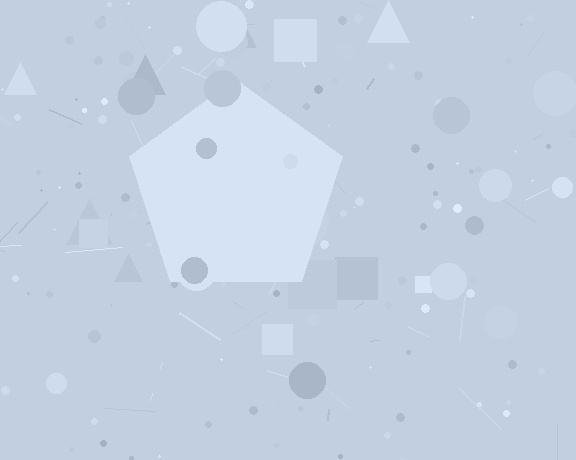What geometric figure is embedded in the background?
A pentagon is embedded in the background.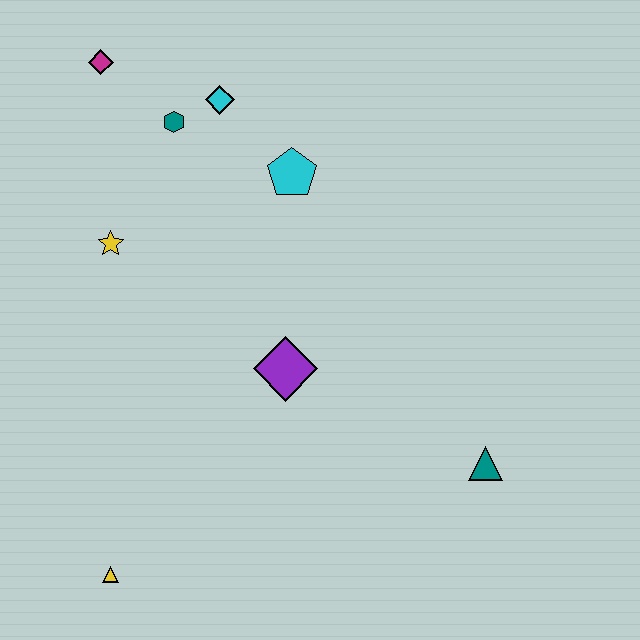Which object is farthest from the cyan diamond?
The yellow triangle is farthest from the cyan diamond.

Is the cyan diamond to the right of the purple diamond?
No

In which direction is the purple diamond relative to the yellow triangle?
The purple diamond is above the yellow triangle.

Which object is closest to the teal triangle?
The purple diamond is closest to the teal triangle.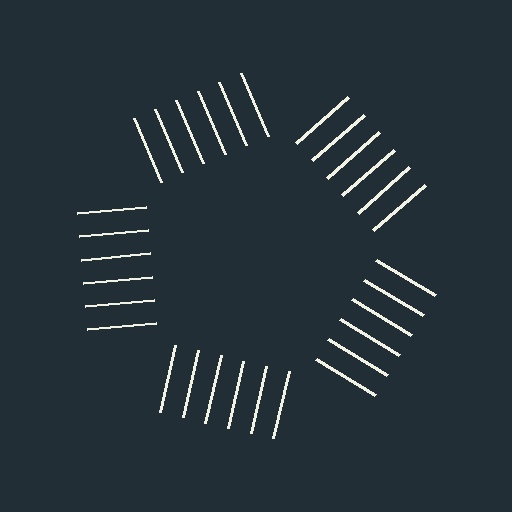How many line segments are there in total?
30 — 6 along each of the 5 edges.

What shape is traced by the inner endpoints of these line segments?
An illusory pentagon — the line segments terminate on its edges but no continuous stroke is drawn.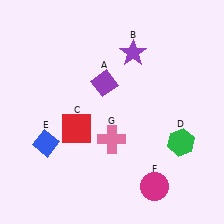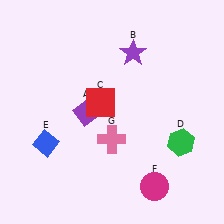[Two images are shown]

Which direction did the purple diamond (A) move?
The purple diamond (A) moved down.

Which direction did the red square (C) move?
The red square (C) moved up.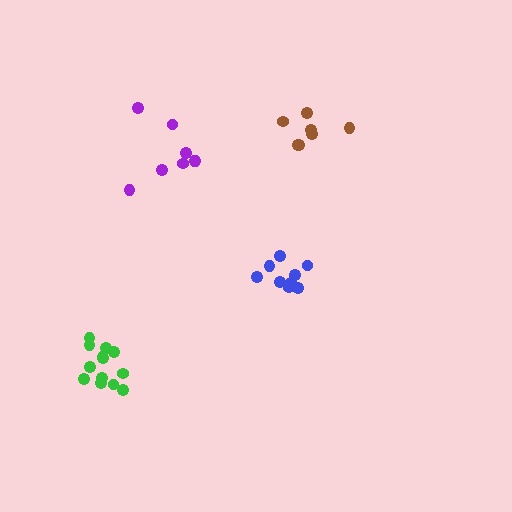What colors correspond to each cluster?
The clusters are colored: purple, blue, green, brown.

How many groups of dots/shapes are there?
There are 4 groups.